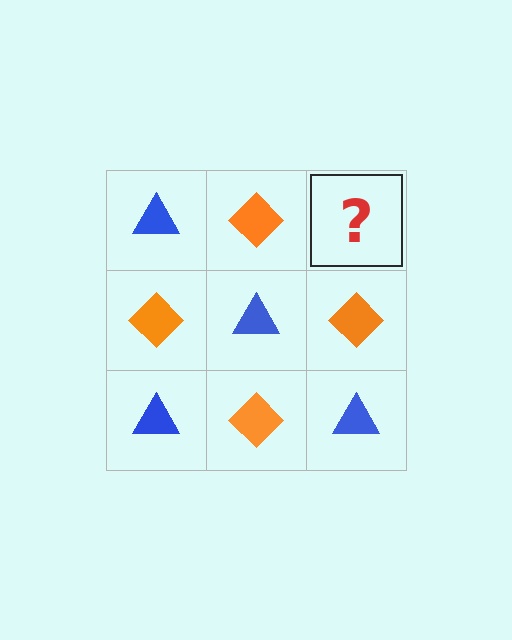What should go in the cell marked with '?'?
The missing cell should contain a blue triangle.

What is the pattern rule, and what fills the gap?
The rule is that it alternates blue triangle and orange diamond in a checkerboard pattern. The gap should be filled with a blue triangle.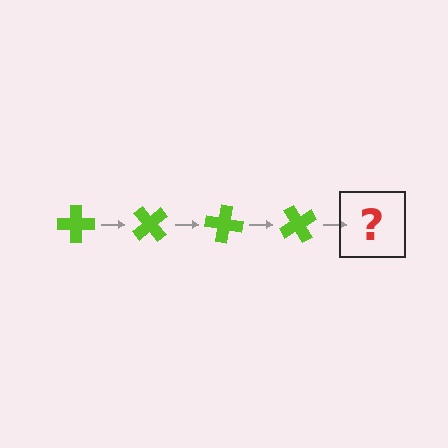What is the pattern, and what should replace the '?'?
The pattern is that the cross rotates 50 degrees each step. The '?' should be a lime cross rotated 200 degrees.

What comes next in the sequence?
The next element should be a lime cross rotated 200 degrees.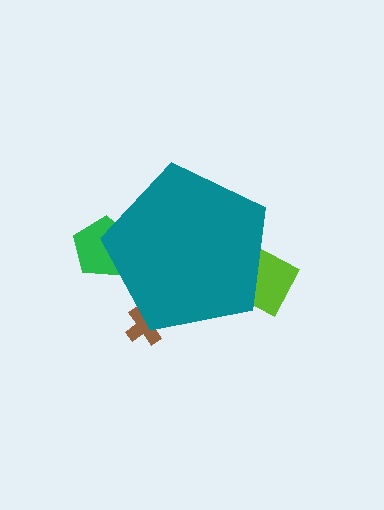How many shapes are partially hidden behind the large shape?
3 shapes are partially hidden.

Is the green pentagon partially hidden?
Yes, the green pentagon is partially hidden behind the teal pentagon.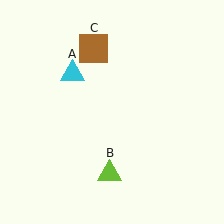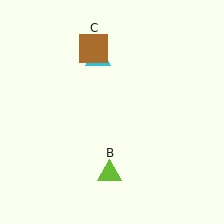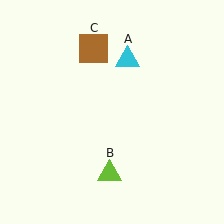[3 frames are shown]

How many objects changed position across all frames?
1 object changed position: cyan triangle (object A).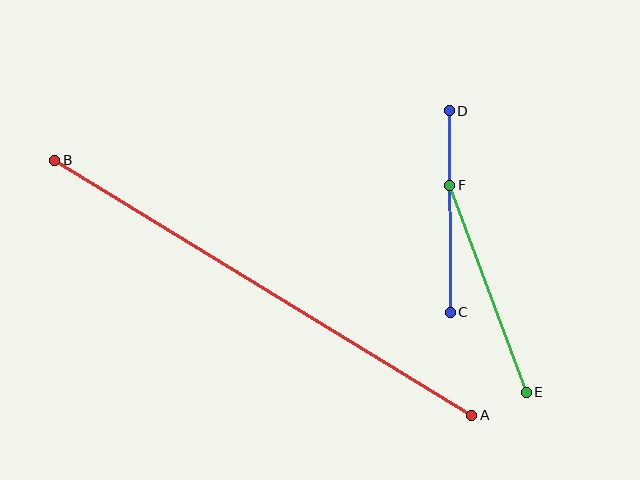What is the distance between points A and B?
The distance is approximately 489 pixels.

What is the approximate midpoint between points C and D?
The midpoint is at approximately (450, 211) pixels.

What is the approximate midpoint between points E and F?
The midpoint is at approximately (488, 289) pixels.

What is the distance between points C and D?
The distance is approximately 201 pixels.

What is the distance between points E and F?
The distance is approximately 221 pixels.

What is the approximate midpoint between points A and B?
The midpoint is at approximately (263, 288) pixels.